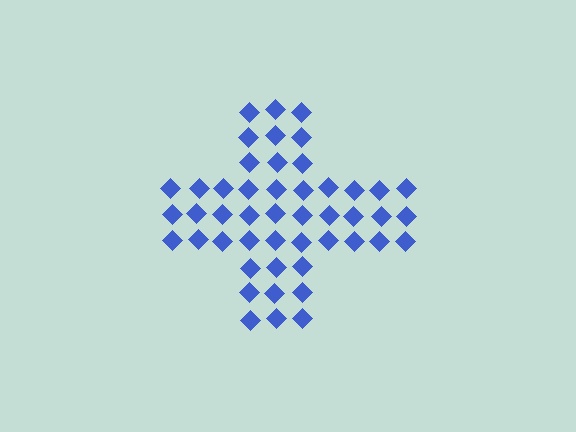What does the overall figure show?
The overall figure shows a cross.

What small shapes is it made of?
It is made of small diamonds.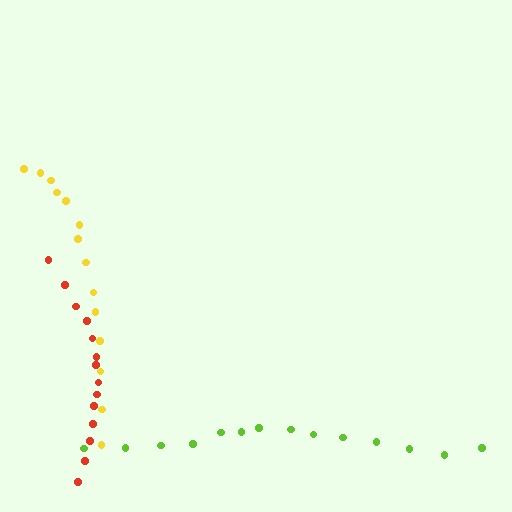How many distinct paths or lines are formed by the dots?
There are 3 distinct paths.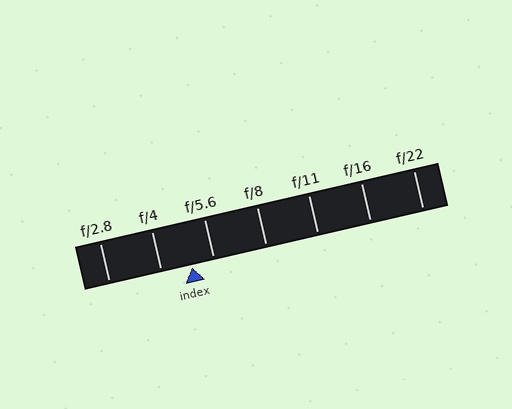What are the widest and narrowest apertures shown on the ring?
The widest aperture shown is f/2.8 and the narrowest is f/22.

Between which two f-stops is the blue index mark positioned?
The index mark is between f/4 and f/5.6.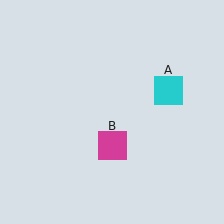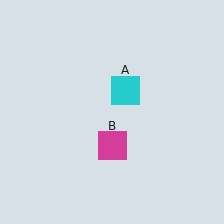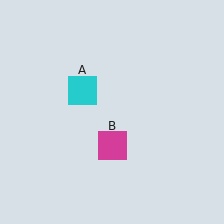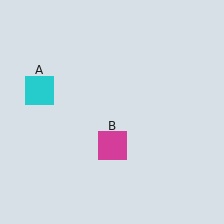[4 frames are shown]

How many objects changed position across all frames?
1 object changed position: cyan square (object A).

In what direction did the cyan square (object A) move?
The cyan square (object A) moved left.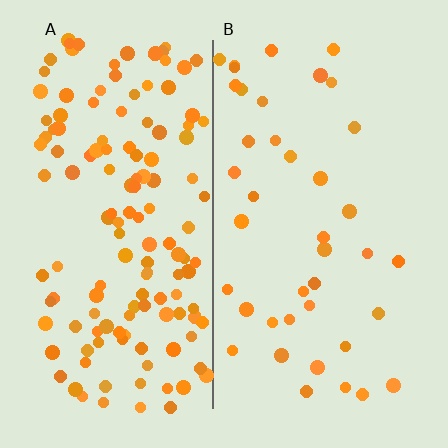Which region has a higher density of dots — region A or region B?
A (the left).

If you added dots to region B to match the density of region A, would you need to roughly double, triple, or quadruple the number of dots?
Approximately triple.